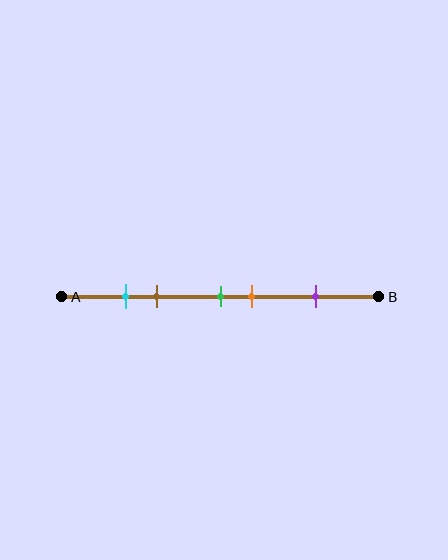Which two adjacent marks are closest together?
The cyan and brown marks are the closest adjacent pair.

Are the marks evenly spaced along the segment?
No, the marks are not evenly spaced.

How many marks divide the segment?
There are 5 marks dividing the segment.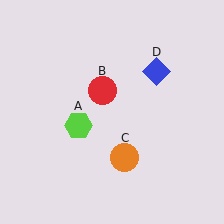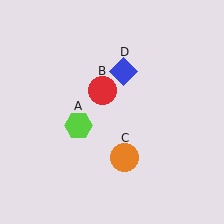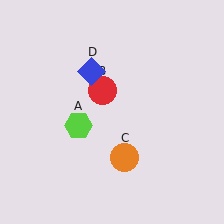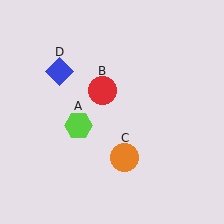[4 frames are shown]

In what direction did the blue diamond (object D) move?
The blue diamond (object D) moved left.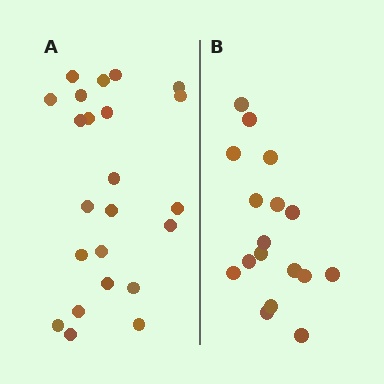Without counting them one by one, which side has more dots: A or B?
Region A (the left region) has more dots.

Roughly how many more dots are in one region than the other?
Region A has about 6 more dots than region B.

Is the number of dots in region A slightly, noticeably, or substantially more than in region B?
Region A has noticeably more, but not dramatically so. The ratio is roughly 1.4 to 1.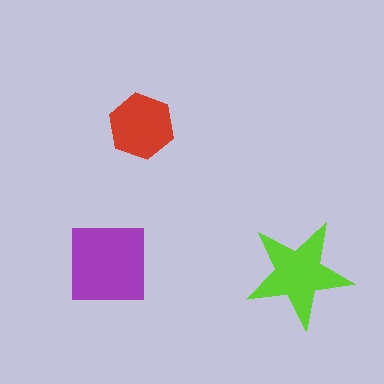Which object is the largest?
The purple square.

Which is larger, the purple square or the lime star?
The purple square.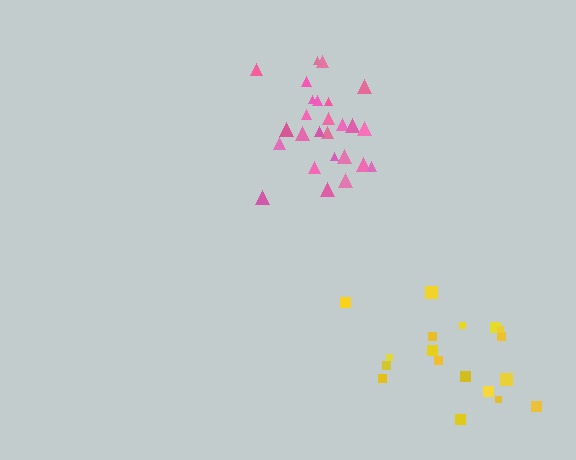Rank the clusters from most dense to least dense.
pink, yellow.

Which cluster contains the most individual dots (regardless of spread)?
Pink (26).